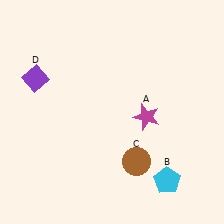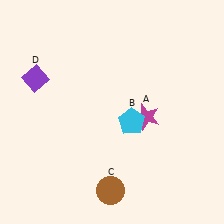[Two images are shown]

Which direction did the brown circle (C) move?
The brown circle (C) moved down.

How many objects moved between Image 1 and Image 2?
2 objects moved between the two images.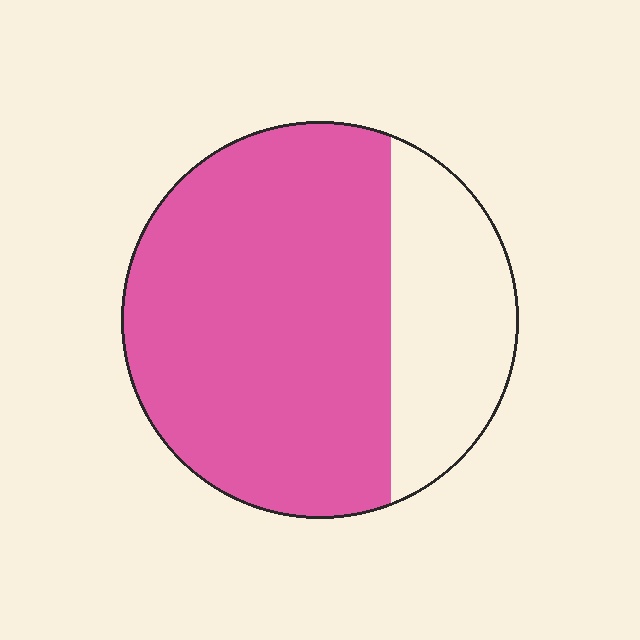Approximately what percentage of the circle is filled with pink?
Approximately 70%.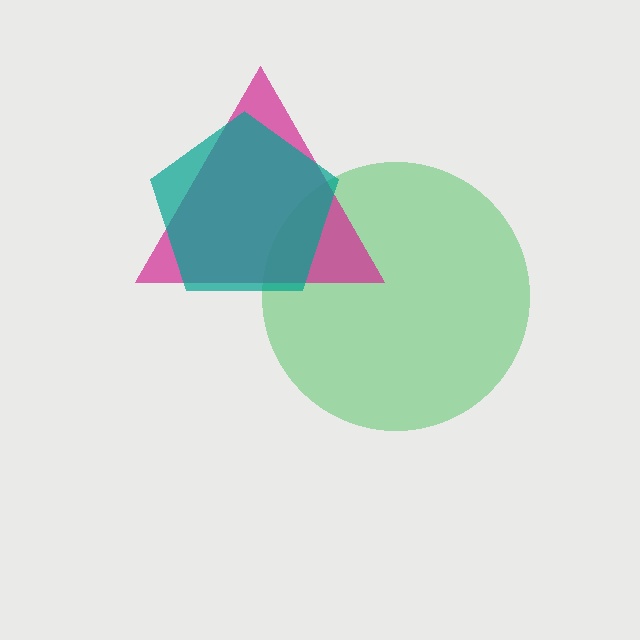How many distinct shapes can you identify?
There are 3 distinct shapes: a green circle, a magenta triangle, a teal pentagon.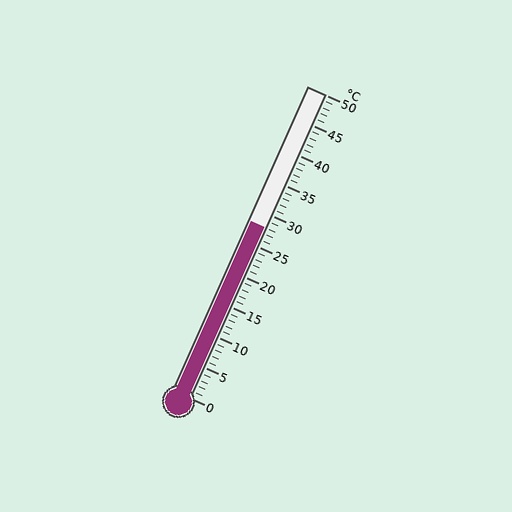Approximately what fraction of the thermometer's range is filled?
The thermometer is filled to approximately 55% of its range.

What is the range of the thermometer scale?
The thermometer scale ranges from 0°C to 50°C.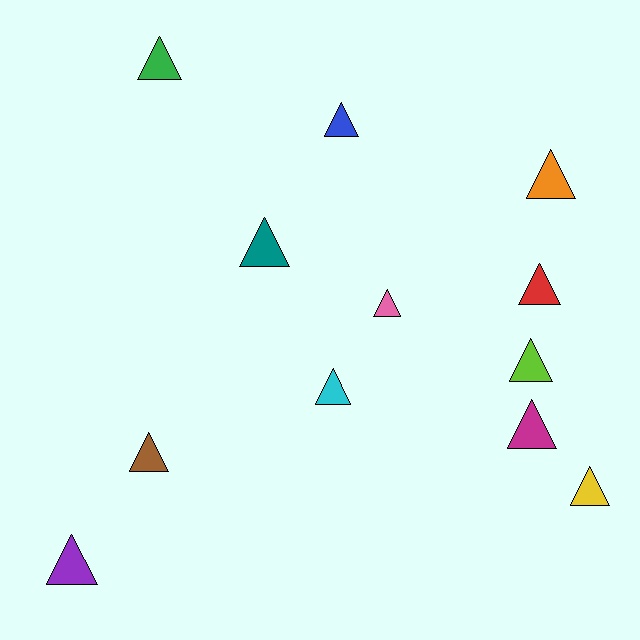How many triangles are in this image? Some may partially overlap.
There are 12 triangles.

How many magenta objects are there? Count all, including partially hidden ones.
There is 1 magenta object.